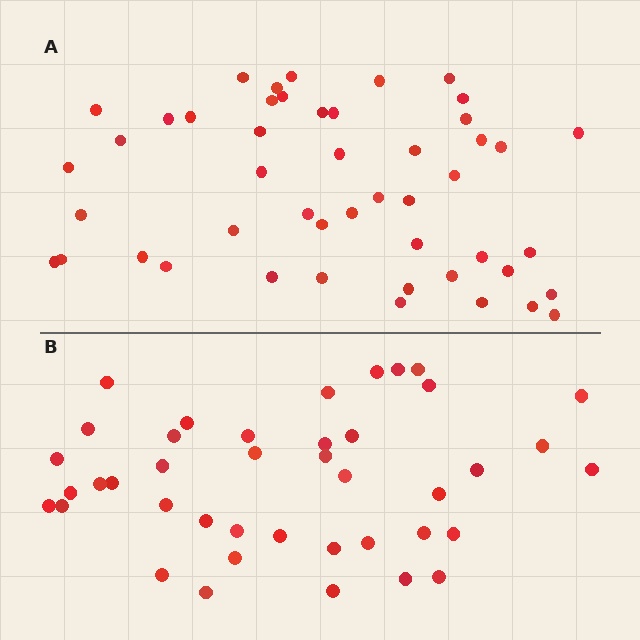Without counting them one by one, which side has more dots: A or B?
Region A (the top region) has more dots.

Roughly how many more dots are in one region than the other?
Region A has roughly 8 or so more dots than region B.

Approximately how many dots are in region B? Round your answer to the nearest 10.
About 40 dots. (The exact count is 41, which rounds to 40.)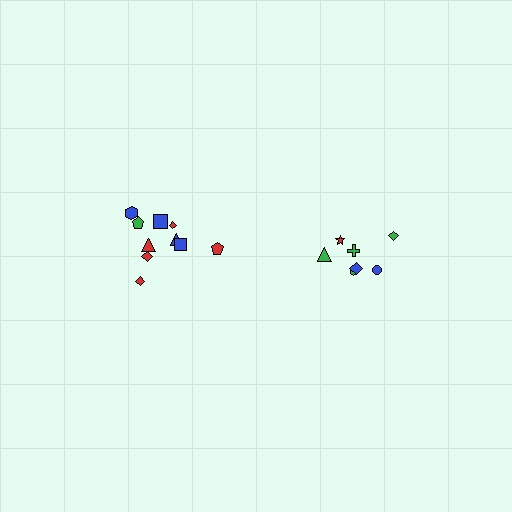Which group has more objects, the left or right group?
The left group.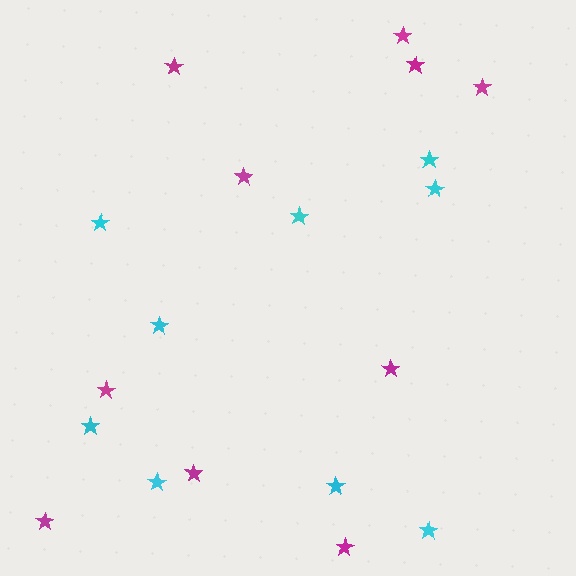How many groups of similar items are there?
There are 2 groups: one group of cyan stars (9) and one group of magenta stars (10).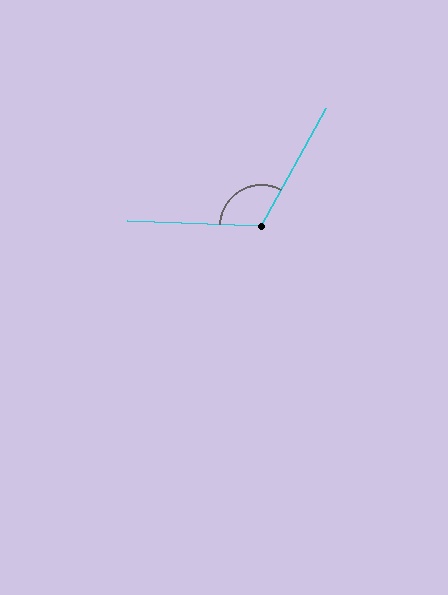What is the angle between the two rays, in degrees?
Approximately 117 degrees.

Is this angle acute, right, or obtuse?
It is obtuse.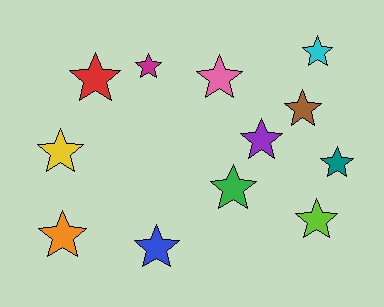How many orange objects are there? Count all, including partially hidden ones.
There is 1 orange object.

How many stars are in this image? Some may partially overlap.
There are 12 stars.